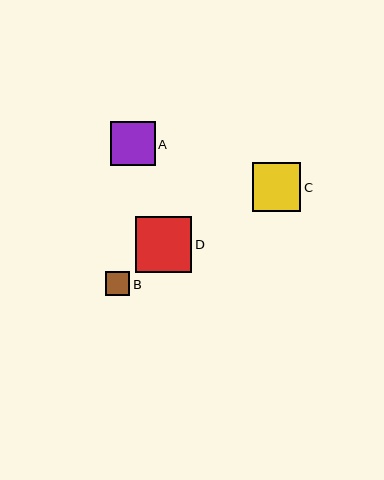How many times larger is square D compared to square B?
Square D is approximately 2.3 times the size of square B.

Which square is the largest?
Square D is the largest with a size of approximately 56 pixels.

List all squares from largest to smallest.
From largest to smallest: D, C, A, B.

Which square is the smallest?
Square B is the smallest with a size of approximately 24 pixels.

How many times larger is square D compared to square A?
Square D is approximately 1.3 times the size of square A.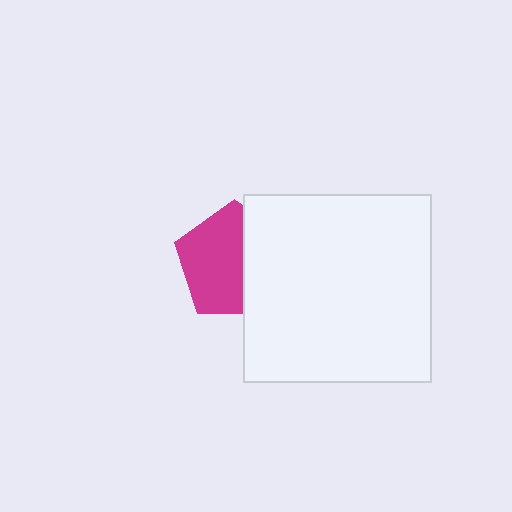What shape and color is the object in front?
The object in front is a white square.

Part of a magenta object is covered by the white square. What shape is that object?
It is a pentagon.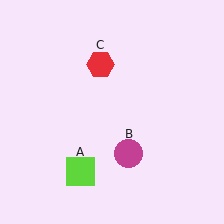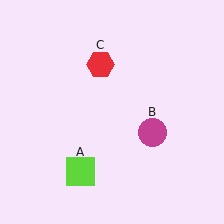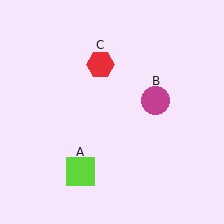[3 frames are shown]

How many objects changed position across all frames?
1 object changed position: magenta circle (object B).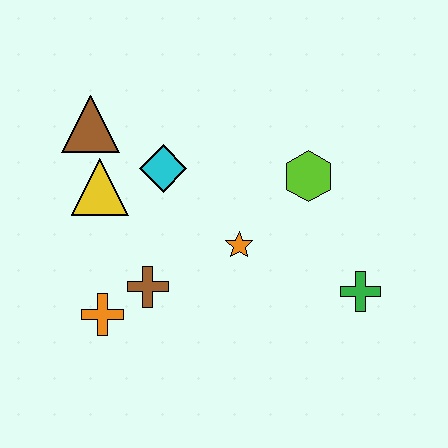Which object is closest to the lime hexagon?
The orange star is closest to the lime hexagon.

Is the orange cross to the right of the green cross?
No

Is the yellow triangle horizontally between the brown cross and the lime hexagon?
No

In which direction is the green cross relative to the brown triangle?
The green cross is to the right of the brown triangle.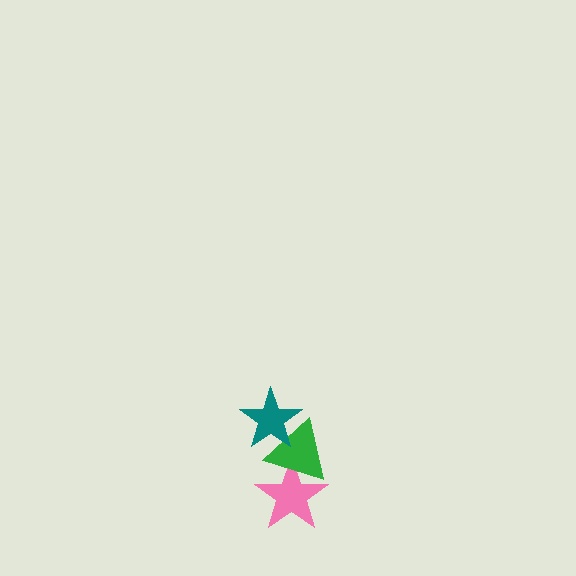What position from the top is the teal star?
The teal star is 1st from the top.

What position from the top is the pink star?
The pink star is 3rd from the top.